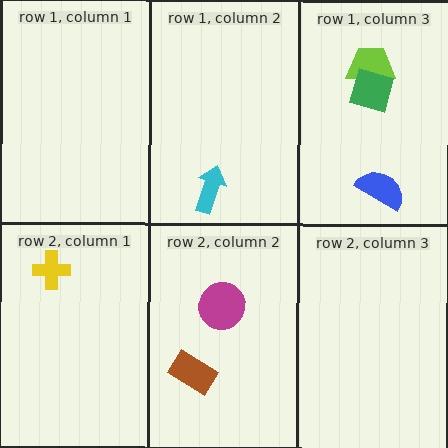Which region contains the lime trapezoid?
The row 1, column 3 region.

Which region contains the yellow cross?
The row 2, column 1 region.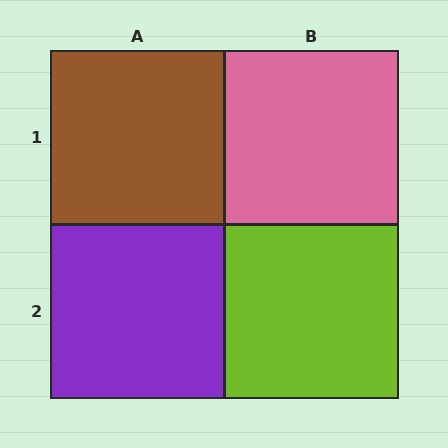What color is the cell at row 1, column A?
Brown.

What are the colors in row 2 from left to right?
Purple, lime.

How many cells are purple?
1 cell is purple.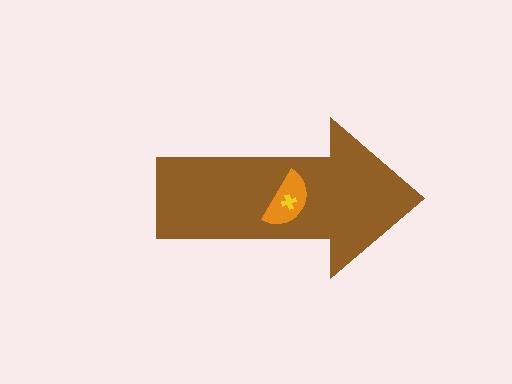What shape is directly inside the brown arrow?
The orange semicircle.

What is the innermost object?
The yellow cross.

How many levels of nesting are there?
3.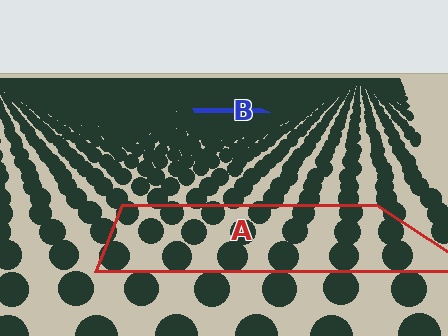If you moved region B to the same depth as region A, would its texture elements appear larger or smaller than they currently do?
They would appear larger. At a closer depth, the same texture elements are projected at a bigger on-screen size.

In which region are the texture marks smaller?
The texture marks are smaller in region B, because it is farther away.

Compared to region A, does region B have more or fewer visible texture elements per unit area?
Region B has more texture elements per unit area — they are packed more densely because it is farther away.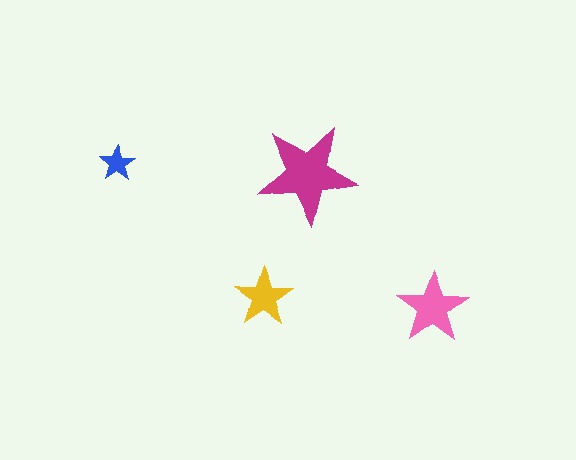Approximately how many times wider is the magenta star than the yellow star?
About 1.5 times wider.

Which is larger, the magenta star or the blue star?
The magenta one.